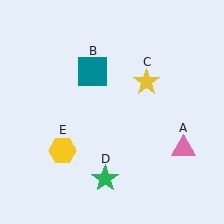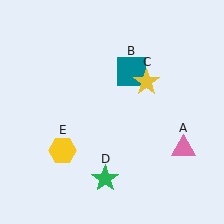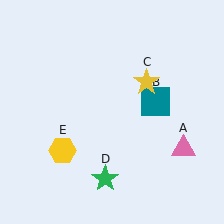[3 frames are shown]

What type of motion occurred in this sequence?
The teal square (object B) rotated clockwise around the center of the scene.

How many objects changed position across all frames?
1 object changed position: teal square (object B).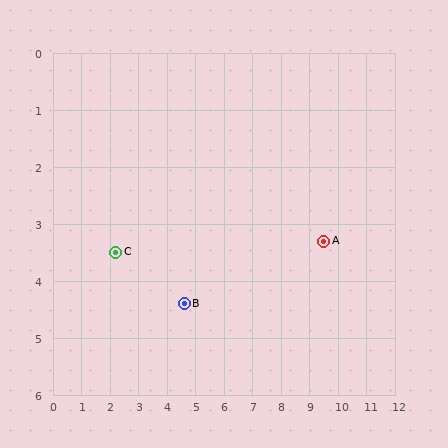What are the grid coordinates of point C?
Point C is at approximately (2.2, 3.5).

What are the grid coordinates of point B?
Point B is at approximately (4.6, 4.4).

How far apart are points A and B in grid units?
Points A and B are about 5.0 grid units apart.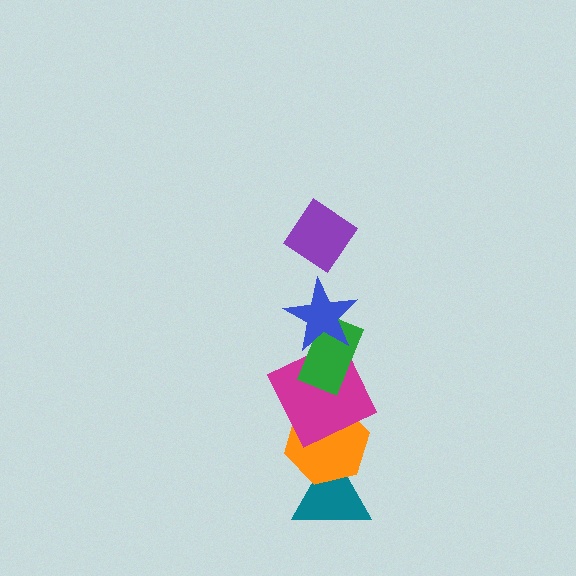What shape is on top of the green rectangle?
The blue star is on top of the green rectangle.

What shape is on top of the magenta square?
The green rectangle is on top of the magenta square.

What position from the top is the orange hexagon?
The orange hexagon is 5th from the top.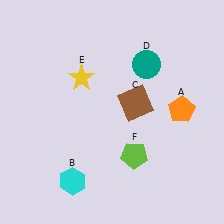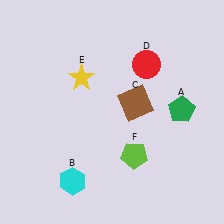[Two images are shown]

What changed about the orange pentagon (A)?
In Image 1, A is orange. In Image 2, it changed to green.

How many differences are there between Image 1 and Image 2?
There are 2 differences between the two images.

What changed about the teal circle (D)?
In Image 1, D is teal. In Image 2, it changed to red.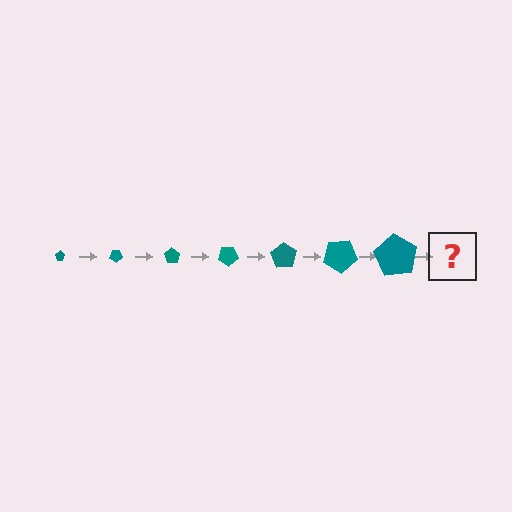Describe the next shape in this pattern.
It should be a pentagon, larger than the previous one and rotated 245 degrees from the start.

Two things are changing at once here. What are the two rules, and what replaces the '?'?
The two rules are that the pentagon grows larger each step and it rotates 35 degrees each step. The '?' should be a pentagon, larger than the previous one and rotated 245 degrees from the start.